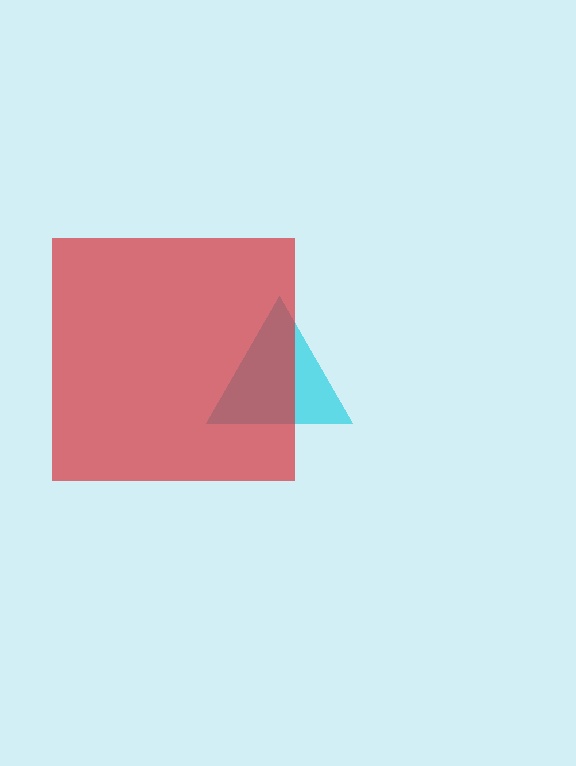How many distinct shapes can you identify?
There are 2 distinct shapes: a cyan triangle, a red square.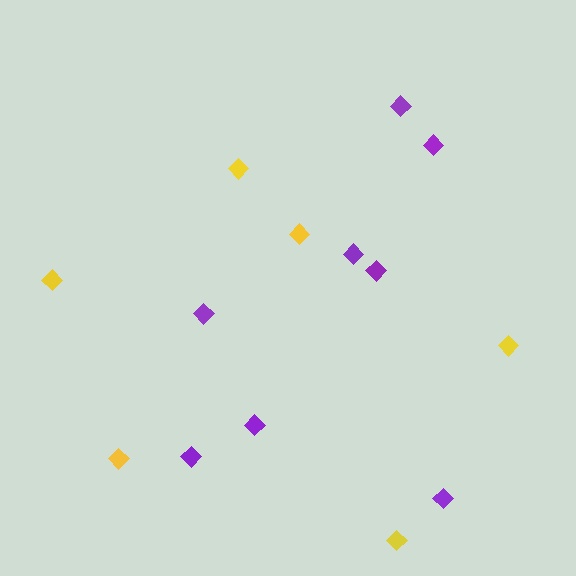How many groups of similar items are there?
There are 2 groups: one group of purple diamonds (8) and one group of yellow diamonds (6).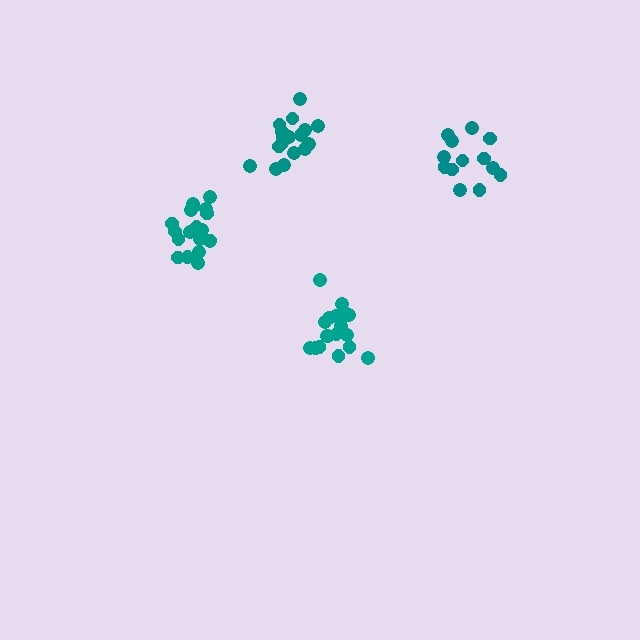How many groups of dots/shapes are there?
There are 4 groups.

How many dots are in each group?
Group 1: 19 dots, Group 2: 19 dots, Group 3: 17 dots, Group 4: 13 dots (68 total).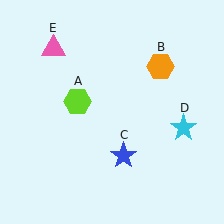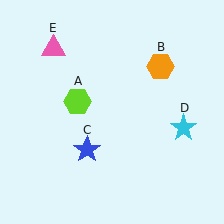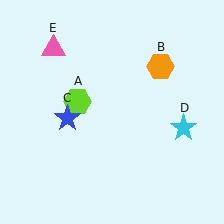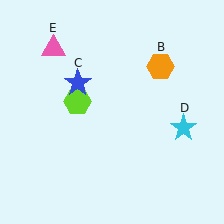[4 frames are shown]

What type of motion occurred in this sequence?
The blue star (object C) rotated clockwise around the center of the scene.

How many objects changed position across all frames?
1 object changed position: blue star (object C).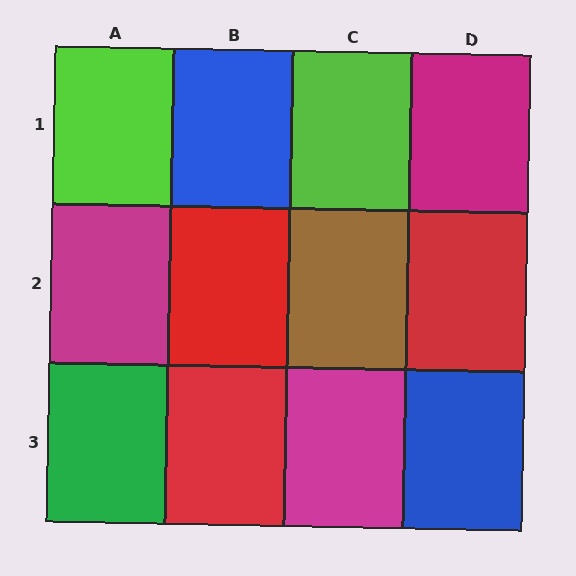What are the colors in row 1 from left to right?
Lime, blue, lime, magenta.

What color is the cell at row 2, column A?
Magenta.